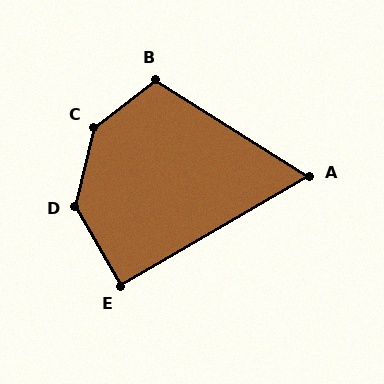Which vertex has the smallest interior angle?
A, at approximately 63 degrees.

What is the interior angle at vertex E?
Approximately 90 degrees (approximately right).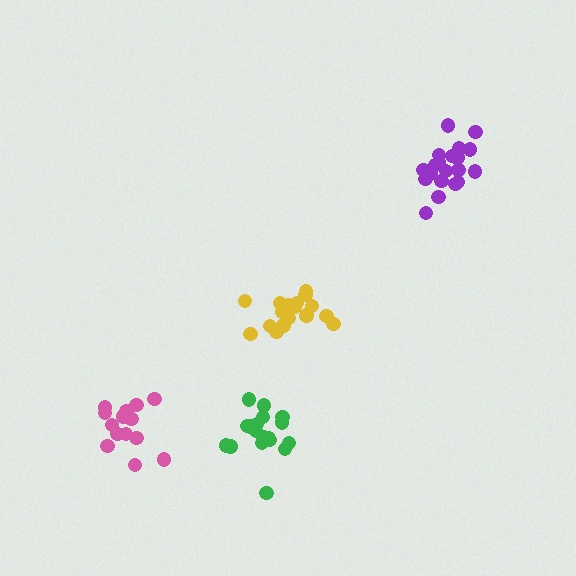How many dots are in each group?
Group 1: 18 dots, Group 2: 21 dots, Group 3: 18 dots, Group 4: 15 dots (72 total).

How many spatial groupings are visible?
There are 4 spatial groupings.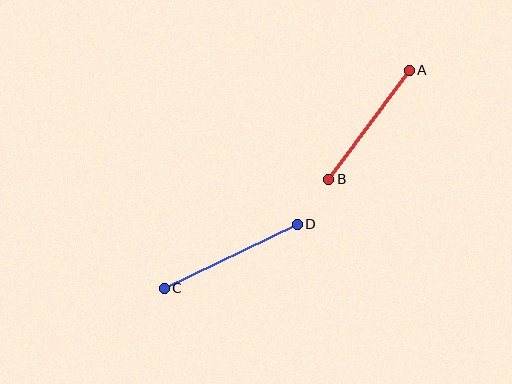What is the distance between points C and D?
The distance is approximately 148 pixels.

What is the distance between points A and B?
The distance is approximately 135 pixels.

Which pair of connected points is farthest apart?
Points C and D are farthest apart.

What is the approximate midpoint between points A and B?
The midpoint is at approximately (369, 125) pixels.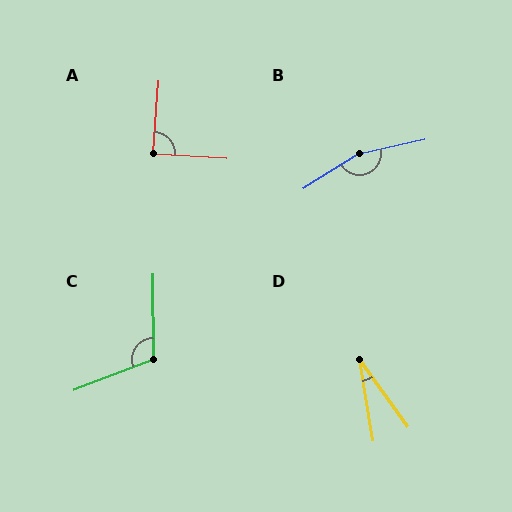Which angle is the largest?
B, at approximately 161 degrees.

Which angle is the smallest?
D, at approximately 27 degrees.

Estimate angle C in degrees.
Approximately 111 degrees.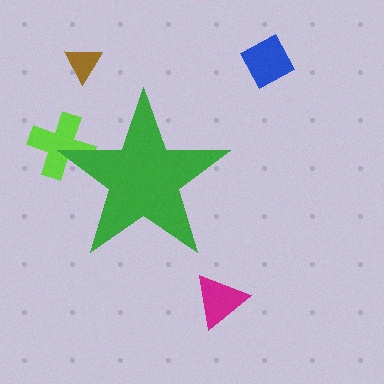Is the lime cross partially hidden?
Yes, the lime cross is partially hidden behind the green star.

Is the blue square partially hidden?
No, the blue square is fully visible.